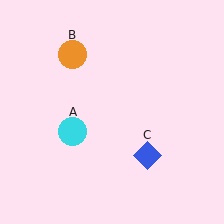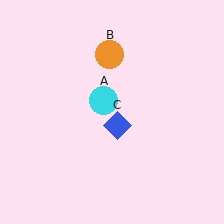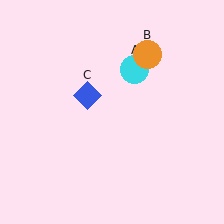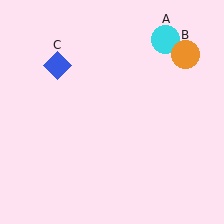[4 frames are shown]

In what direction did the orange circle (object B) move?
The orange circle (object B) moved right.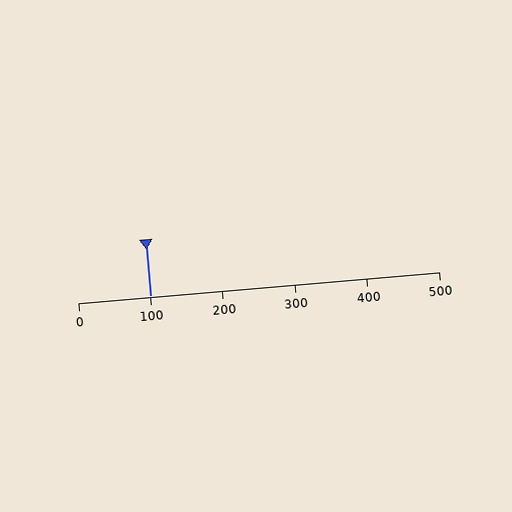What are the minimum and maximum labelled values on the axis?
The axis runs from 0 to 500.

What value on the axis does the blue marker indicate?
The marker indicates approximately 100.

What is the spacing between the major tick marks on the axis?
The major ticks are spaced 100 apart.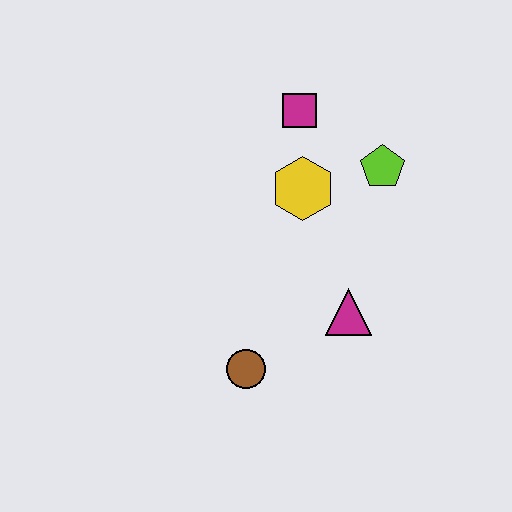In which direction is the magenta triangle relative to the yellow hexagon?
The magenta triangle is below the yellow hexagon.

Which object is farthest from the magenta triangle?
The magenta square is farthest from the magenta triangle.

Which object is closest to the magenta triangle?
The brown circle is closest to the magenta triangle.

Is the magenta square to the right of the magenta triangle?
No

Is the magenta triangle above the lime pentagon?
No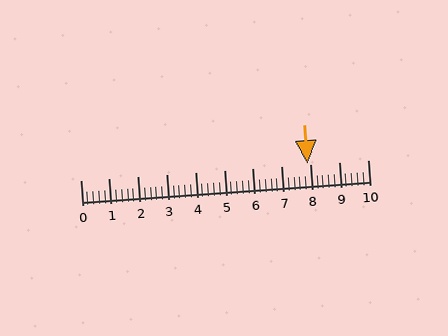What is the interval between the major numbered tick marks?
The major tick marks are spaced 1 units apart.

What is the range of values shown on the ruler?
The ruler shows values from 0 to 10.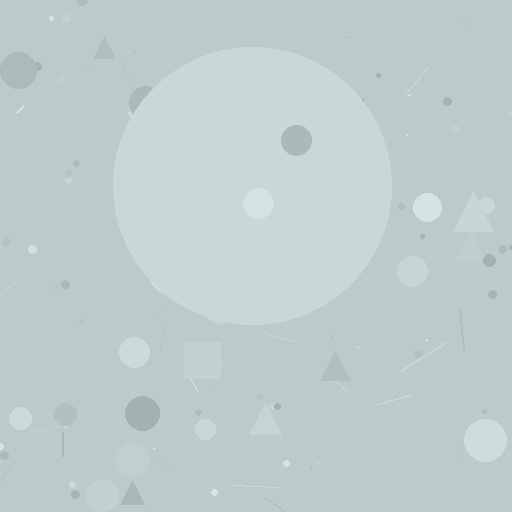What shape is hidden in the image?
A circle is hidden in the image.